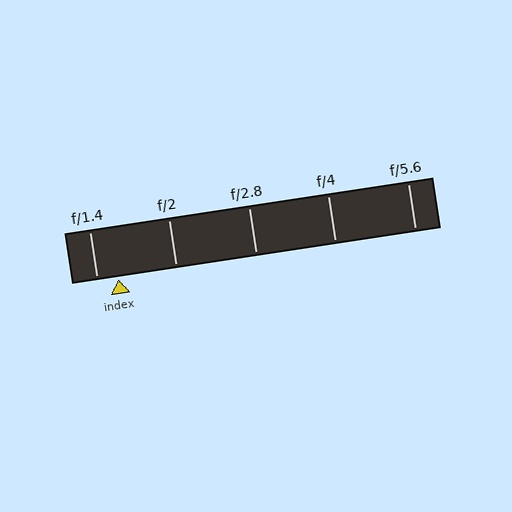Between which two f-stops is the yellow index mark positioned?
The index mark is between f/1.4 and f/2.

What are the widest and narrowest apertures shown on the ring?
The widest aperture shown is f/1.4 and the narrowest is f/5.6.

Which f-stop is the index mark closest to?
The index mark is closest to f/1.4.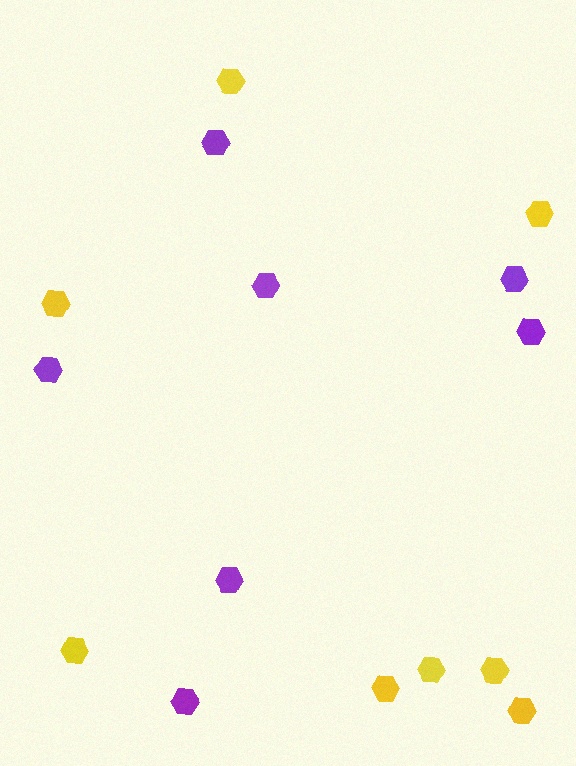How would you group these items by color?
There are 2 groups: one group of yellow hexagons (8) and one group of purple hexagons (7).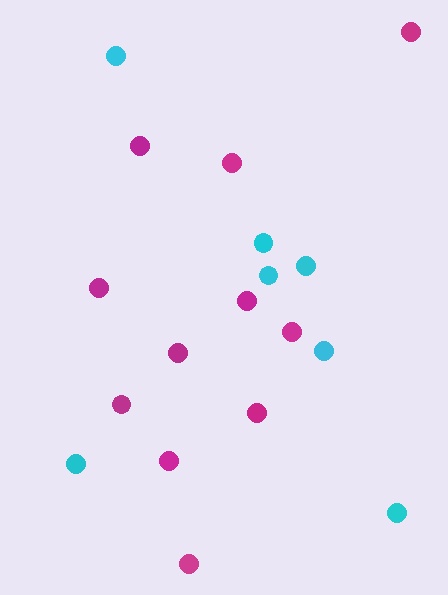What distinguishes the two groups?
There are 2 groups: one group of magenta circles (11) and one group of cyan circles (7).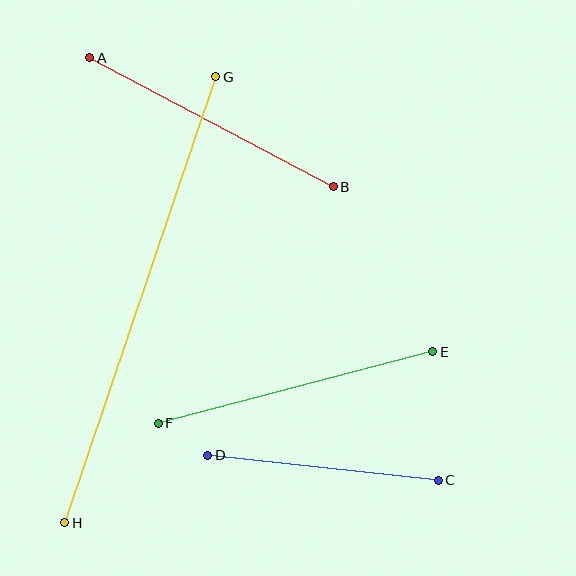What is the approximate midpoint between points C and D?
The midpoint is at approximately (323, 468) pixels.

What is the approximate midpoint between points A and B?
The midpoint is at approximately (212, 122) pixels.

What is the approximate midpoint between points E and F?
The midpoint is at approximately (295, 387) pixels.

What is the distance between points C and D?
The distance is approximately 231 pixels.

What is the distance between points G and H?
The distance is approximately 471 pixels.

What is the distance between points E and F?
The distance is approximately 283 pixels.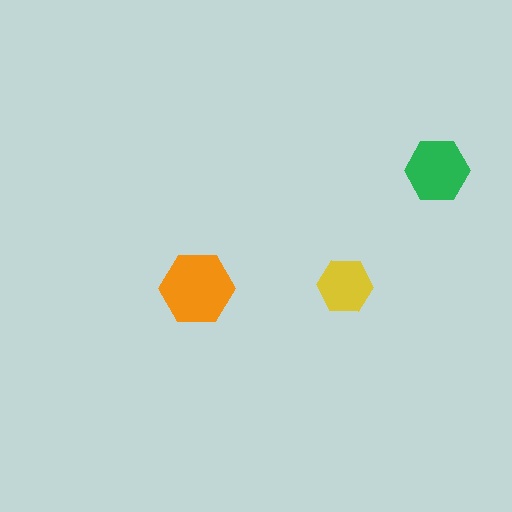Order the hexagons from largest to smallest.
the orange one, the green one, the yellow one.